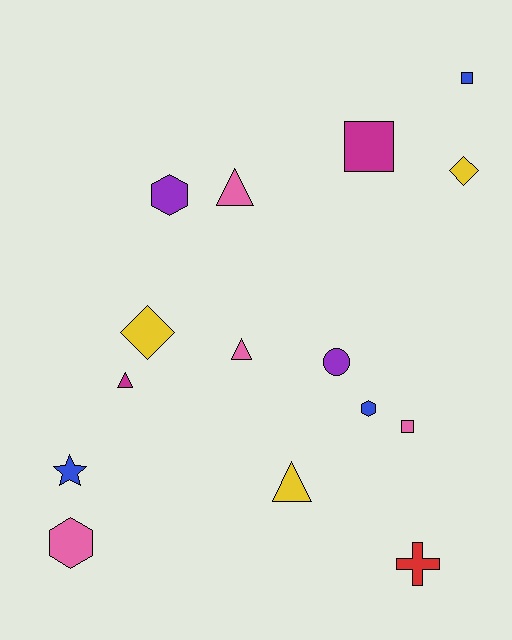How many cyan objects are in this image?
There are no cyan objects.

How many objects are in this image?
There are 15 objects.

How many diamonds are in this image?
There are 2 diamonds.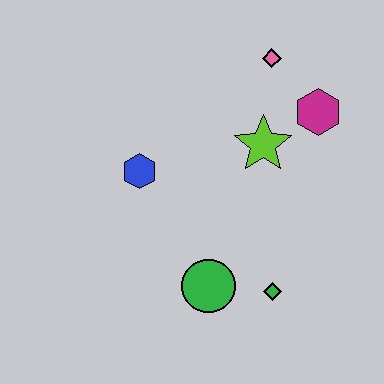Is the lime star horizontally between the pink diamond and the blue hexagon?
Yes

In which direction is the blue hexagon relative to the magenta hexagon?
The blue hexagon is to the left of the magenta hexagon.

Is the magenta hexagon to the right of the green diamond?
Yes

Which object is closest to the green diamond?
The green circle is closest to the green diamond.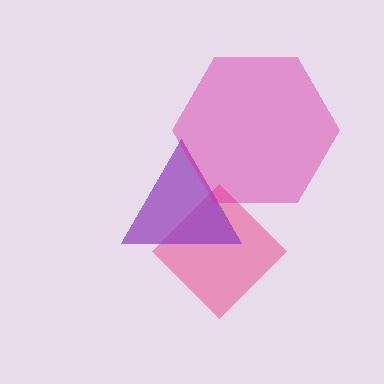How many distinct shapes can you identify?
There are 3 distinct shapes: a pink diamond, a purple triangle, a magenta hexagon.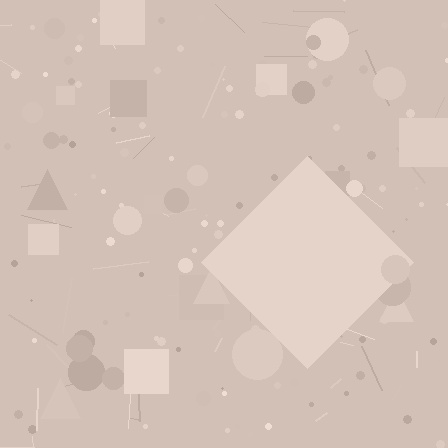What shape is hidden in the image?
A diamond is hidden in the image.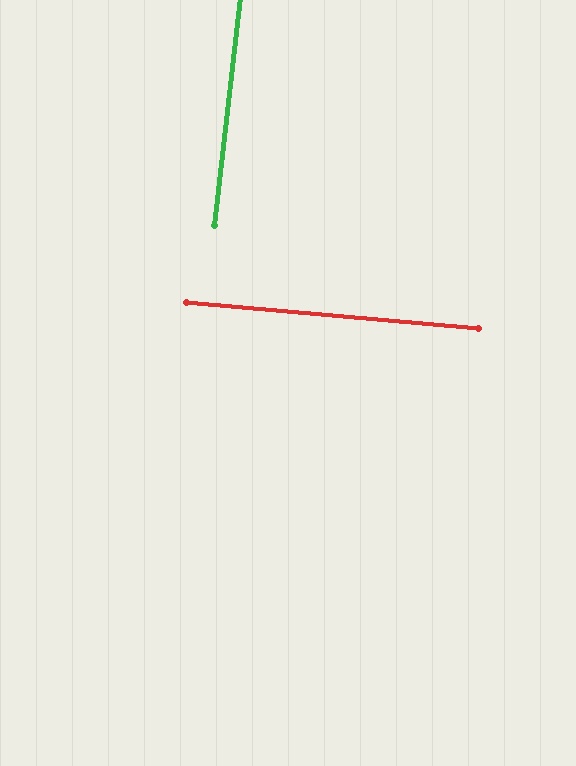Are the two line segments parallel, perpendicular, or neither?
Perpendicular — they meet at approximately 88°.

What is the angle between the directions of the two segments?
Approximately 88 degrees.